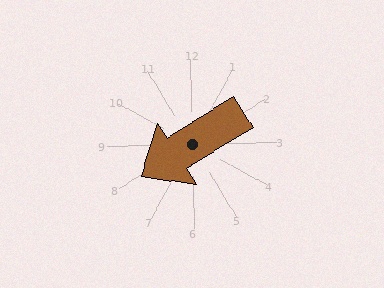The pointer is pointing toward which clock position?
Roughly 8 o'clock.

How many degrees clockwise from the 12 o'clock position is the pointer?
Approximately 239 degrees.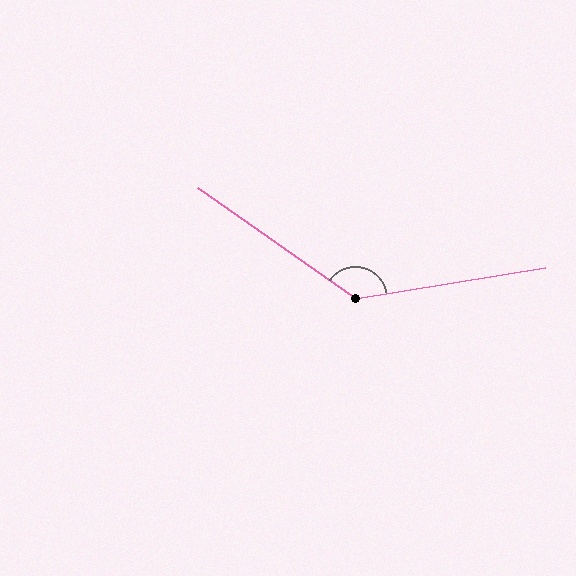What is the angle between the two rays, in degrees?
Approximately 135 degrees.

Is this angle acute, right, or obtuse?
It is obtuse.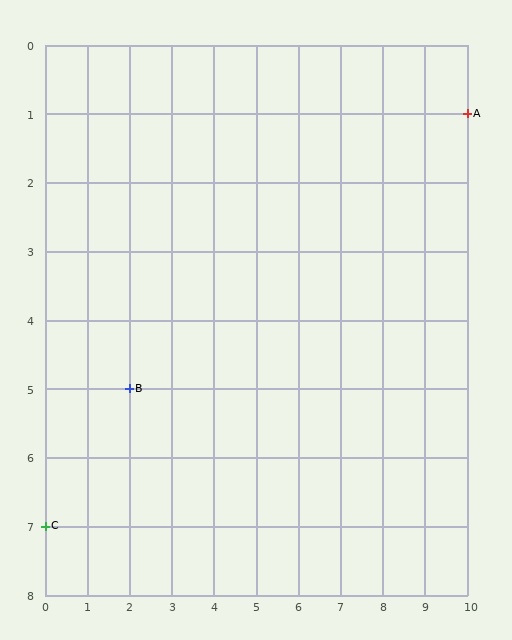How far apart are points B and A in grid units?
Points B and A are 8 columns and 4 rows apart (about 8.9 grid units diagonally).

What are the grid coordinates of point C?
Point C is at grid coordinates (0, 7).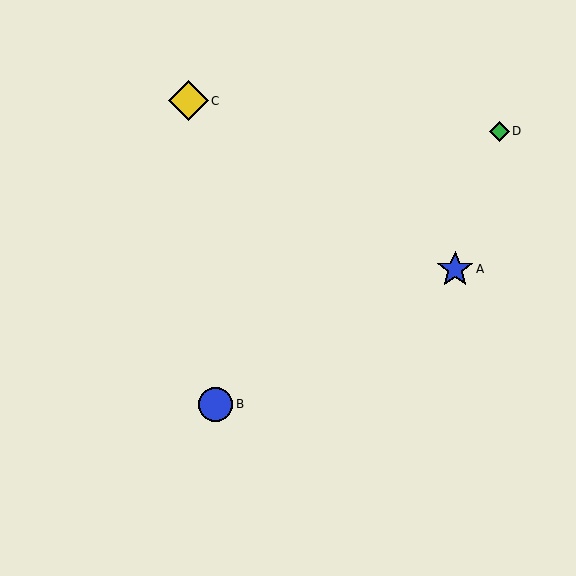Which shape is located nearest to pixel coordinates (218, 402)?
The blue circle (labeled B) at (216, 404) is nearest to that location.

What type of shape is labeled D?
Shape D is a green diamond.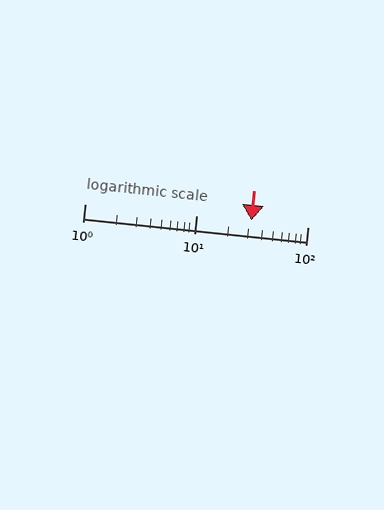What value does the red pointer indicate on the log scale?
The pointer indicates approximately 31.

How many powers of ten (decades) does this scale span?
The scale spans 2 decades, from 1 to 100.